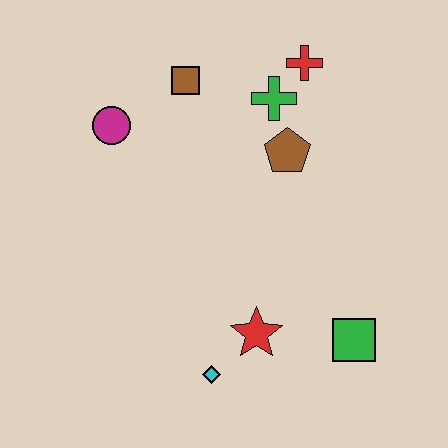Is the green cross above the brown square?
No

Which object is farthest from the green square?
The magenta circle is farthest from the green square.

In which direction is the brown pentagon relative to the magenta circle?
The brown pentagon is to the right of the magenta circle.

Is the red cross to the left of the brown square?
No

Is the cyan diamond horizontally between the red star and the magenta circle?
Yes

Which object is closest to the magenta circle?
The brown square is closest to the magenta circle.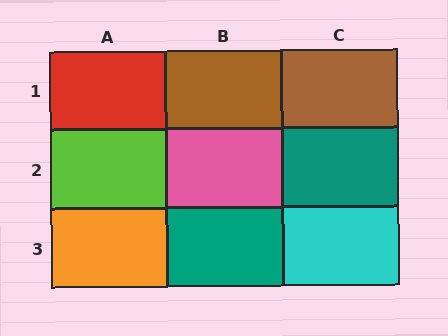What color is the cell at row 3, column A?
Orange.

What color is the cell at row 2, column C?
Teal.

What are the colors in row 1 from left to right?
Red, brown, brown.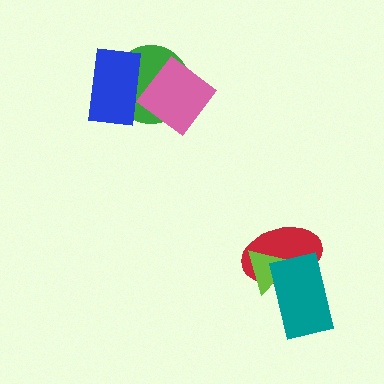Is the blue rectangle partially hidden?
No, no other shape covers it.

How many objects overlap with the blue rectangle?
1 object overlaps with the blue rectangle.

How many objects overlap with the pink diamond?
1 object overlaps with the pink diamond.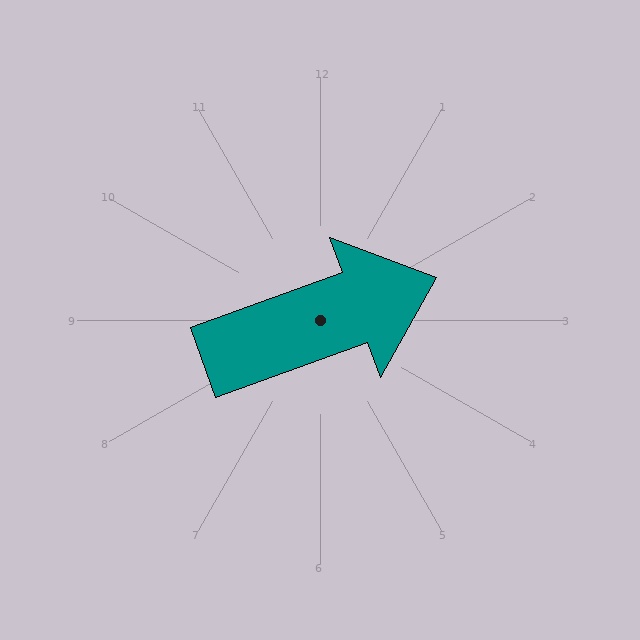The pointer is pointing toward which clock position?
Roughly 2 o'clock.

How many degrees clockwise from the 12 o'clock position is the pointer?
Approximately 70 degrees.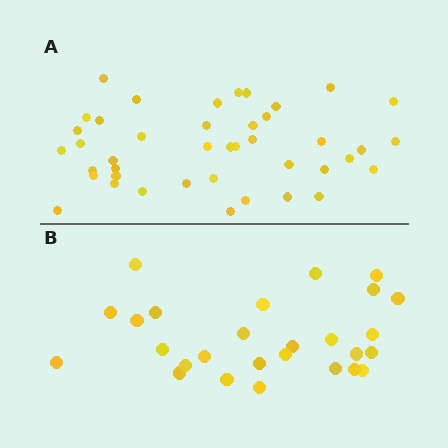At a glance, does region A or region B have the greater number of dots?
Region A (the top region) has more dots.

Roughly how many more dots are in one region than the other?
Region A has approximately 15 more dots than region B.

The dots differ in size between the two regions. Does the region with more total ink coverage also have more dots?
No. Region B has more total ink coverage because its dots are larger, but region A actually contains more individual dots. Total area can be misleading — the number of items is what matters here.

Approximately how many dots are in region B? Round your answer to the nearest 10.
About 30 dots. (The exact count is 27, which rounds to 30.)